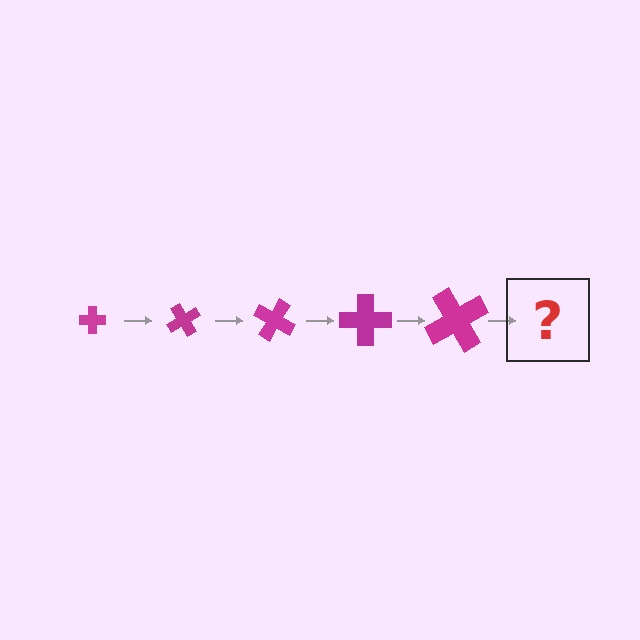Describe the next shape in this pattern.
It should be a cross, larger than the previous one and rotated 300 degrees from the start.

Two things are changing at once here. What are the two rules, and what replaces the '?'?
The two rules are that the cross grows larger each step and it rotates 60 degrees each step. The '?' should be a cross, larger than the previous one and rotated 300 degrees from the start.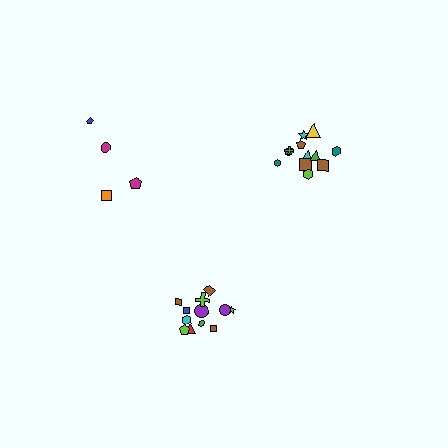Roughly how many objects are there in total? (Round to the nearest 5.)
Roughly 30 objects in total.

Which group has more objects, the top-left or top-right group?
The top-right group.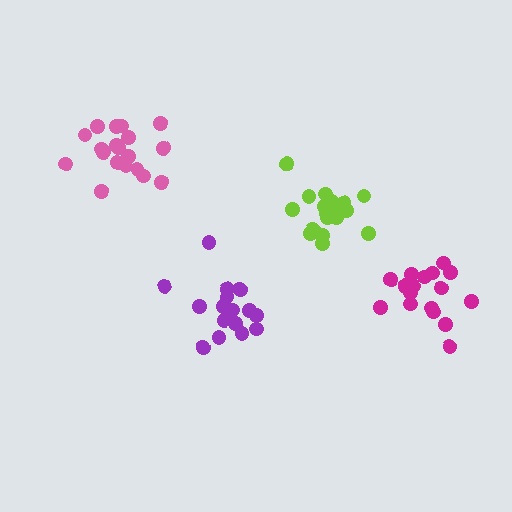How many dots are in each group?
Group 1: 19 dots, Group 2: 16 dots, Group 3: 18 dots, Group 4: 17 dots (70 total).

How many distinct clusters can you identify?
There are 4 distinct clusters.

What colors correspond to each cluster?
The clusters are colored: pink, purple, lime, magenta.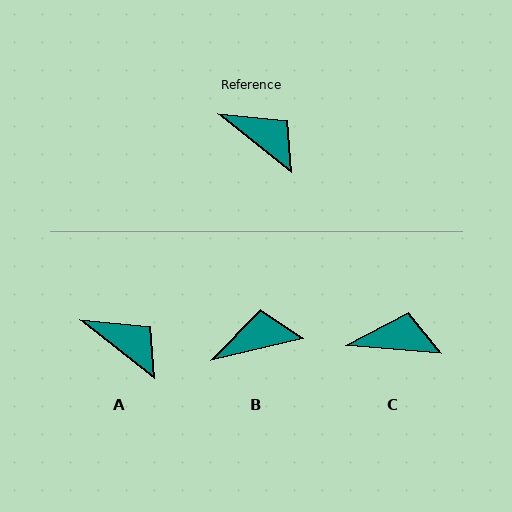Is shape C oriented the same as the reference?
No, it is off by about 34 degrees.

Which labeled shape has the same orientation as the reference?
A.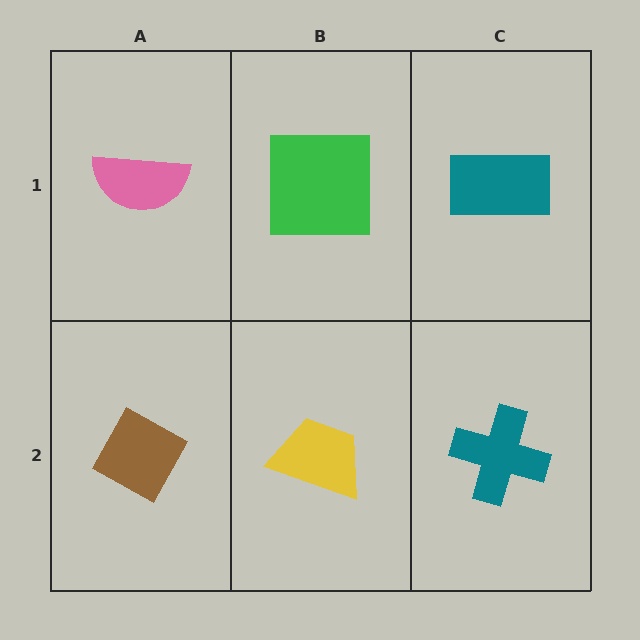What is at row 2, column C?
A teal cross.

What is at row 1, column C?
A teal rectangle.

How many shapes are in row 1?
3 shapes.